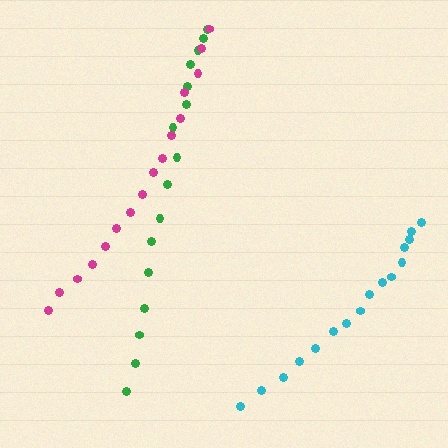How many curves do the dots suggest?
There are 3 distinct paths.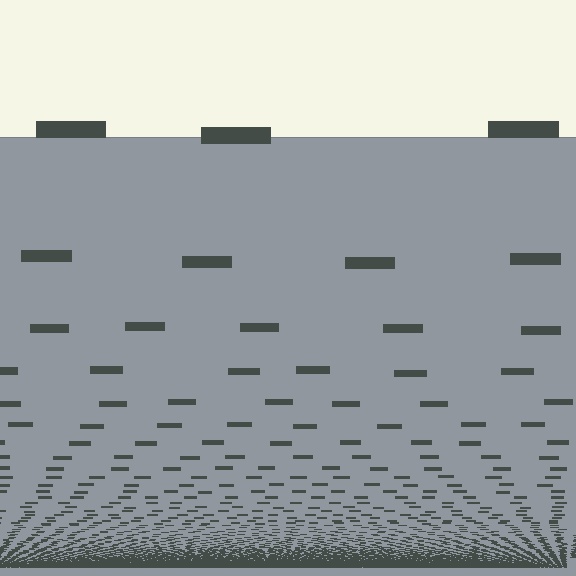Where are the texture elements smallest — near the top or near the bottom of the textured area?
Near the bottom.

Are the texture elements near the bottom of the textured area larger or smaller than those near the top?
Smaller. The gradient is inverted — elements near the bottom are smaller and denser.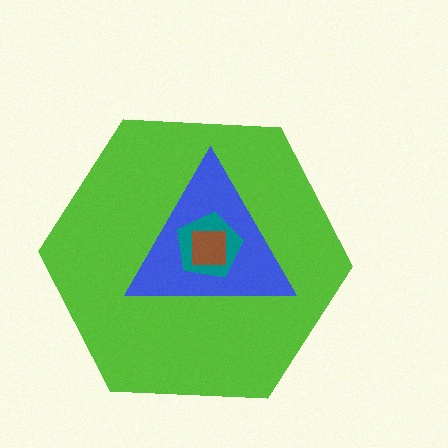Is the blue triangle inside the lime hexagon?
Yes.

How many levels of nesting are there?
4.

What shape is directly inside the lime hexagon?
The blue triangle.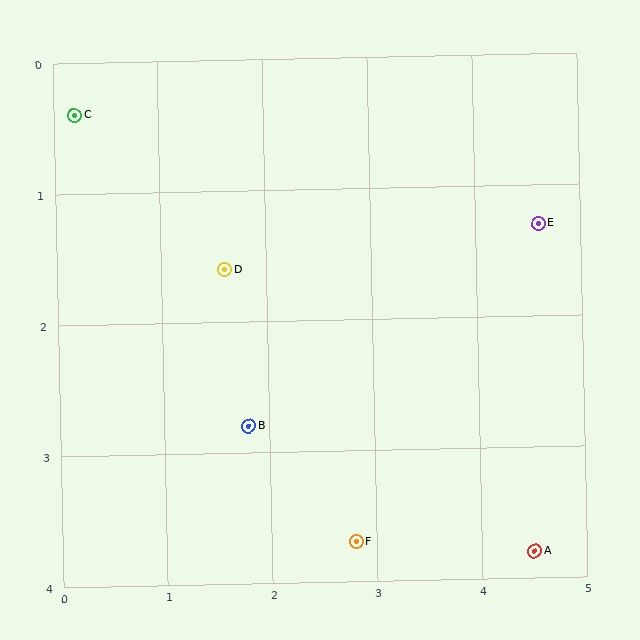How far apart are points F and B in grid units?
Points F and B are about 1.3 grid units apart.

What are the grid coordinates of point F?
Point F is at approximately (2.8, 3.7).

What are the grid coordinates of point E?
Point E is at approximately (4.6, 1.3).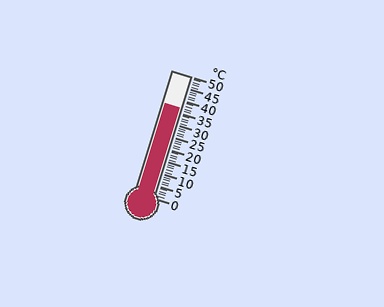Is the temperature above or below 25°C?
The temperature is above 25°C.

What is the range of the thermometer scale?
The thermometer scale ranges from 0°C to 50°C.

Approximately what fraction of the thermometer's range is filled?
The thermometer is filled to approximately 75% of its range.